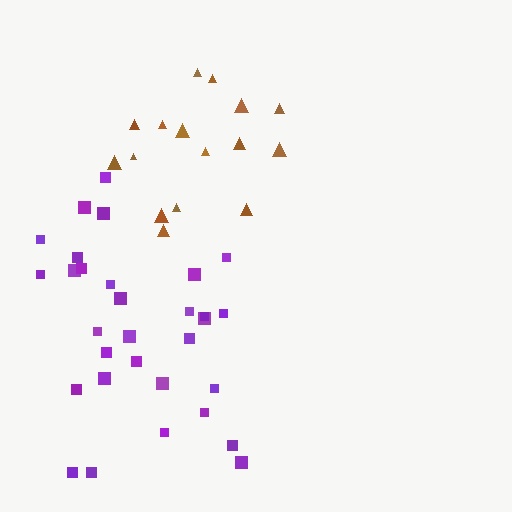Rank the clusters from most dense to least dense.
brown, purple.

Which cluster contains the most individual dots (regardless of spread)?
Purple (31).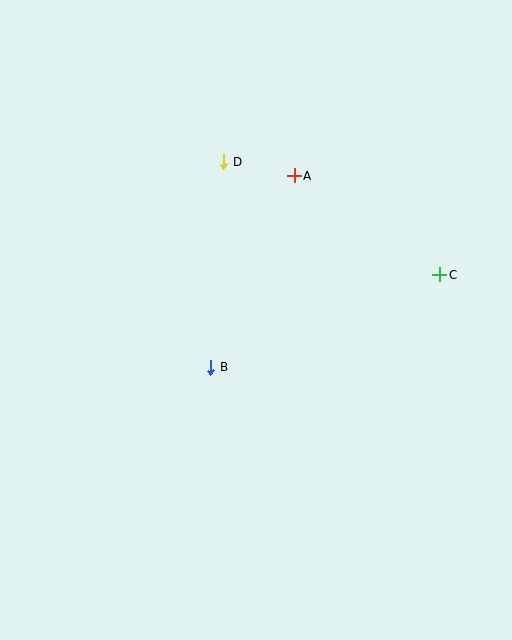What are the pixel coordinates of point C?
Point C is at (440, 275).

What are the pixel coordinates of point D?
Point D is at (224, 162).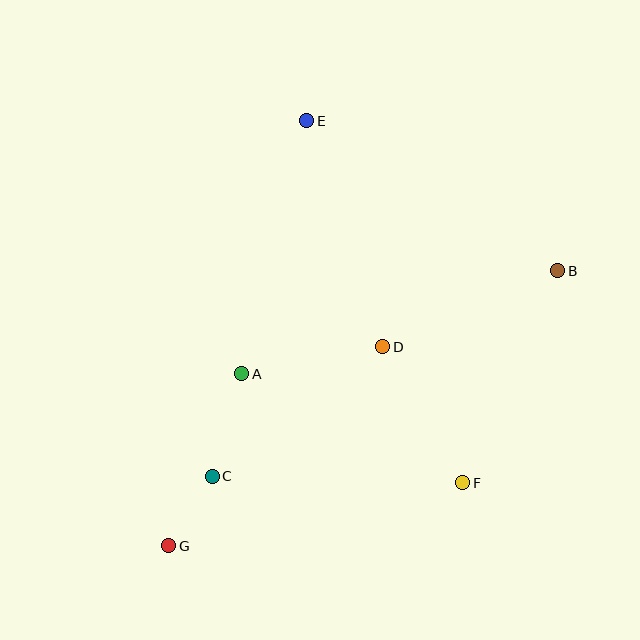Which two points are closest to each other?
Points C and G are closest to each other.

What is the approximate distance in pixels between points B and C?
The distance between B and C is approximately 402 pixels.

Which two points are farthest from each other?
Points B and G are farthest from each other.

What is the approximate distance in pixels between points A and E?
The distance between A and E is approximately 261 pixels.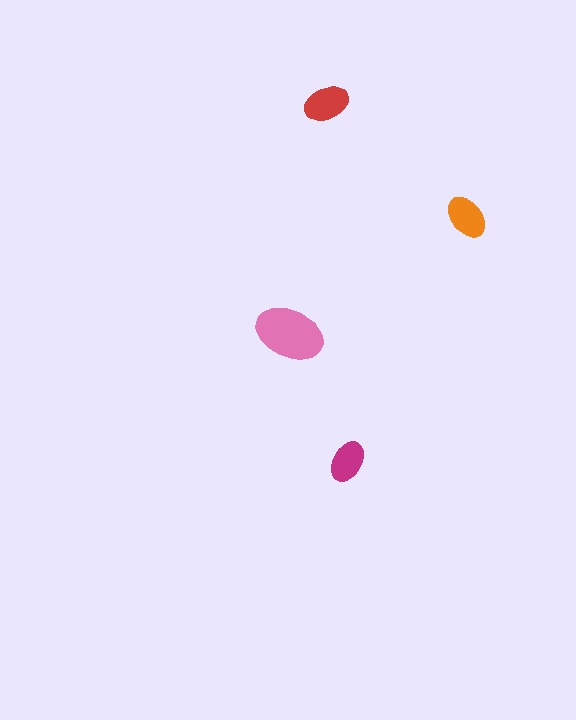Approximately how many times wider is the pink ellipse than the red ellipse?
About 1.5 times wider.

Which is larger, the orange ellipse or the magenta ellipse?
The orange one.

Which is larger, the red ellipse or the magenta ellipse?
The red one.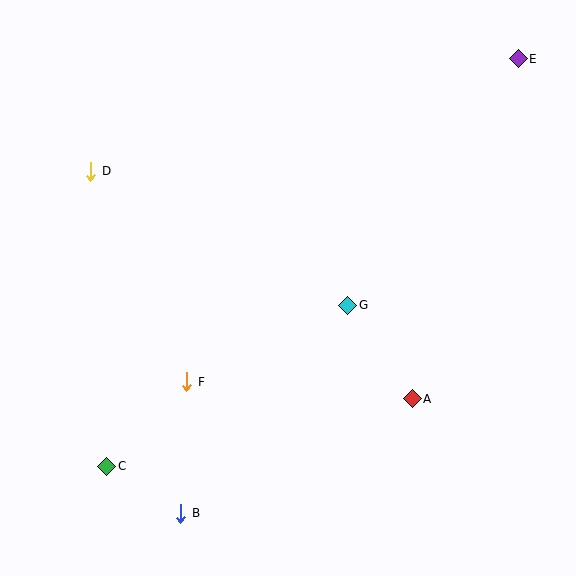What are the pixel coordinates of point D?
Point D is at (91, 171).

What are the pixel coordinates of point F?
Point F is at (187, 382).